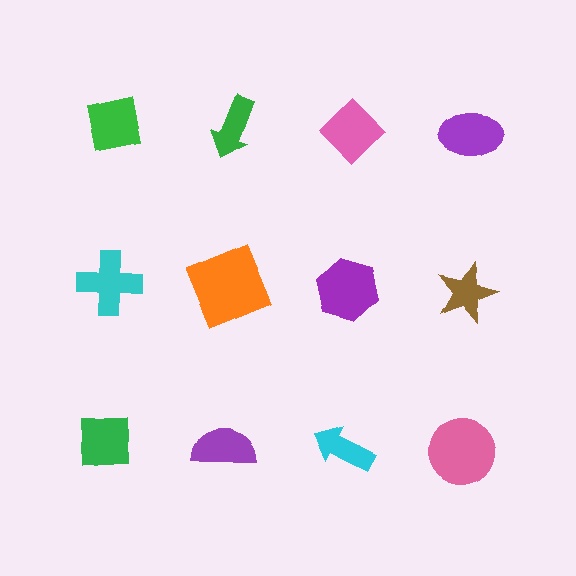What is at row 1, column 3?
A pink diamond.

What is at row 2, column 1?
A cyan cross.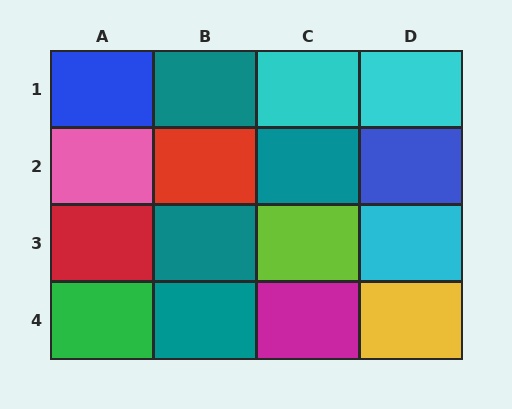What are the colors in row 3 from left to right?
Red, teal, lime, cyan.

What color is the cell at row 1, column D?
Cyan.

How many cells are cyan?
3 cells are cyan.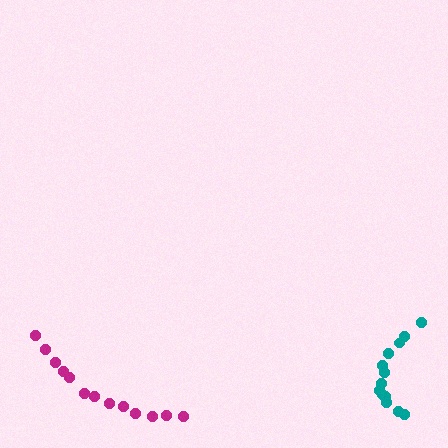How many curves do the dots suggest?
There are 2 distinct paths.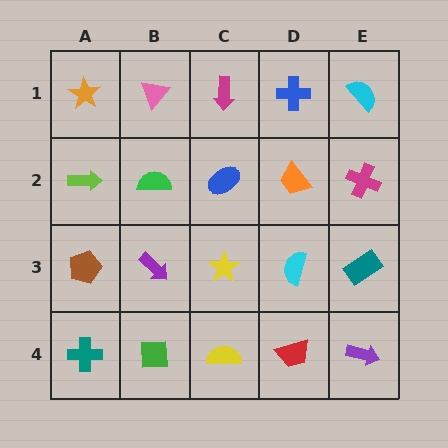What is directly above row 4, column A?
A brown pentagon.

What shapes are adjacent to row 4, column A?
A brown pentagon (row 3, column A), a green square (row 4, column B).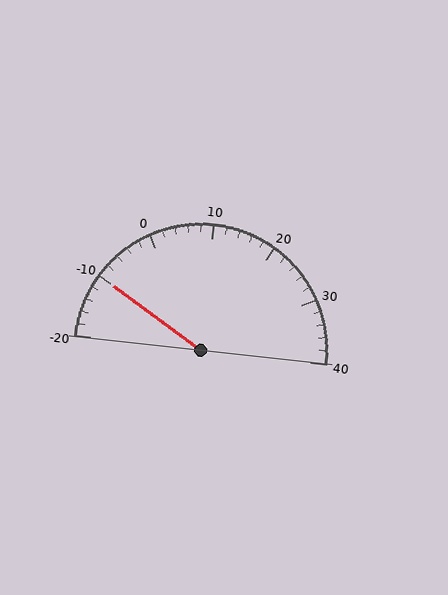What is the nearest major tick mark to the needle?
The nearest major tick mark is -10.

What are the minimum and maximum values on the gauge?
The gauge ranges from -20 to 40.